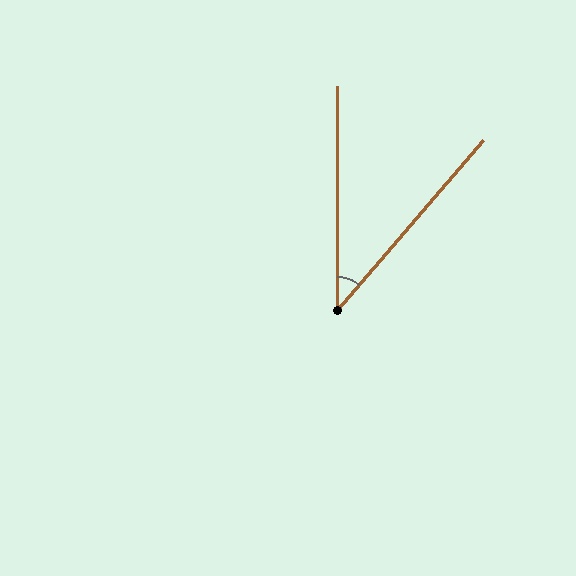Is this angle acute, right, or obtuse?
It is acute.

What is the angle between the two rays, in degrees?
Approximately 41 degrees.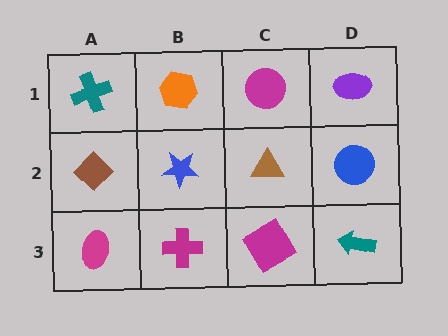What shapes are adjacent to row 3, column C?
A brown triangle (row 2, column C), a magenta cross (row 3, column B), a teal arrow (row 3, column D).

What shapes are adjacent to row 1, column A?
A brown diamond (row 2, column A), an orange hexagon (row 1, column B).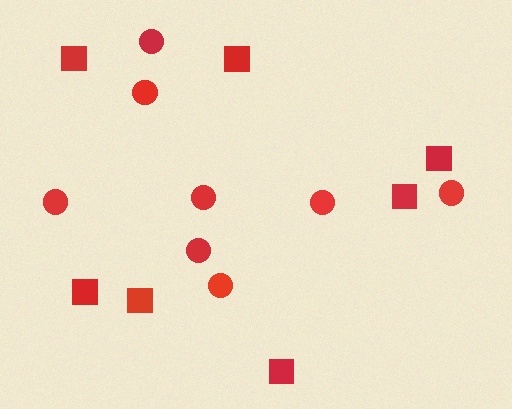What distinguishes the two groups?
There are 2 groups: one group of squares (7) and one group of circles (8).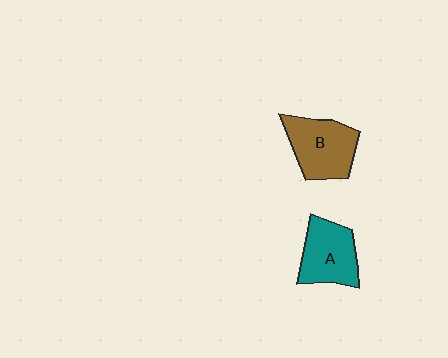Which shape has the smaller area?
Shape A (teal).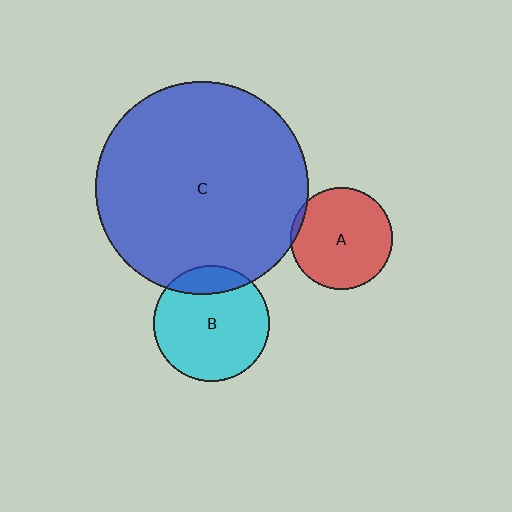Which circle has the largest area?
Circle C (blue).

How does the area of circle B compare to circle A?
Approximately 1.3 times.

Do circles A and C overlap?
Yes.